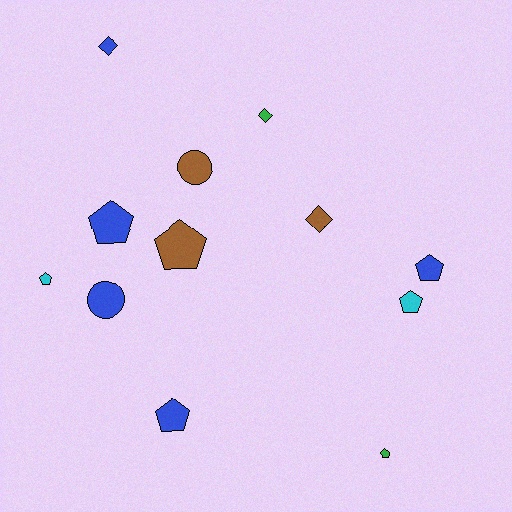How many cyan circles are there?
There are no cyan circles.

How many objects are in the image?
There are 12 objects.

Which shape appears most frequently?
Pentagon, with 7 objects.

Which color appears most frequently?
Blue, with 5 objects.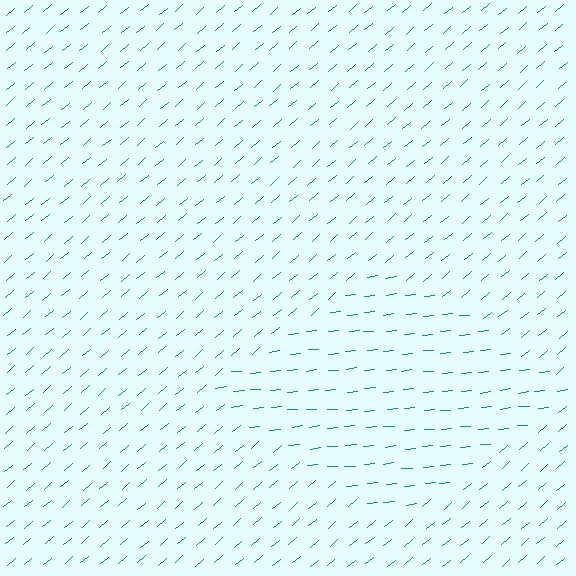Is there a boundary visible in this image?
Yes, there is a texture boundary formed by a change in line orientation.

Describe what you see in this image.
The image is filled with small teal line segments. A diamond region in the image has lines oriented differently from the surrounding lines, creating a visible texture boundary.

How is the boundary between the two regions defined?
The boundary is defined purely by a change in line orientation (approximately 35 degrees difference). All lines are the same color and thickness.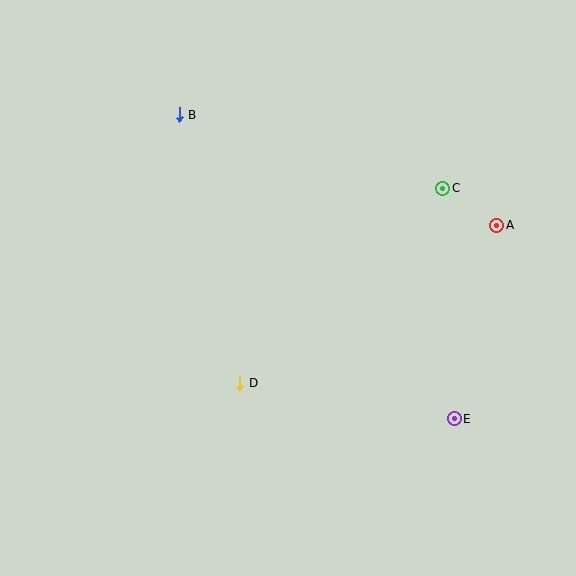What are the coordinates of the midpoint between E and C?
The midpoint between E and C is at (448, 304).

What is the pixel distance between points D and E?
The distance between D and E is 217 pixels.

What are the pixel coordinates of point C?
Point C is at (443, 188).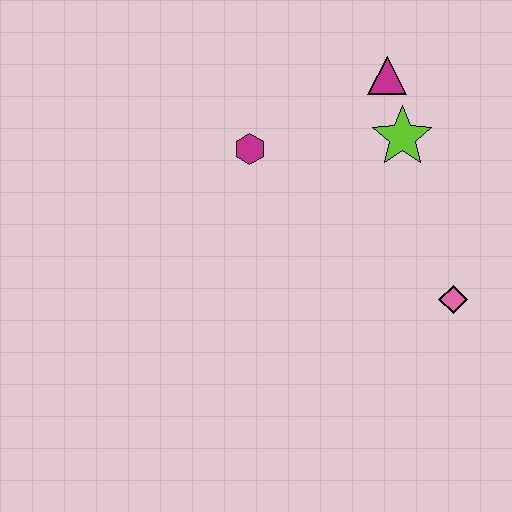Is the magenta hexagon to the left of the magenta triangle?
Yes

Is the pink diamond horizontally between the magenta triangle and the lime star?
No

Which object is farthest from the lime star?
The pink diamond is farthest from the lime star.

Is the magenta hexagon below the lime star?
Yes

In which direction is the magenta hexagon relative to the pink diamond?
The magenta hexagon is to the left of the pink diamond.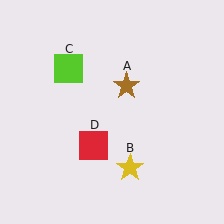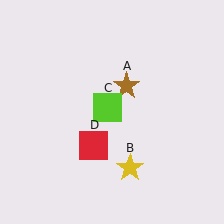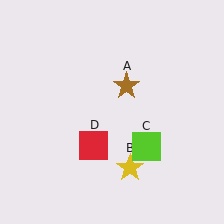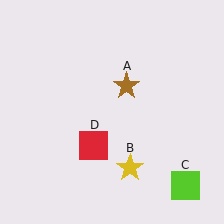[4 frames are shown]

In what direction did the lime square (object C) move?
The lime square (object C) moved down and to the right.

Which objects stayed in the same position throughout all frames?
Brown star (object A) and yellow star (object B) and red square (object D) remained stationary.